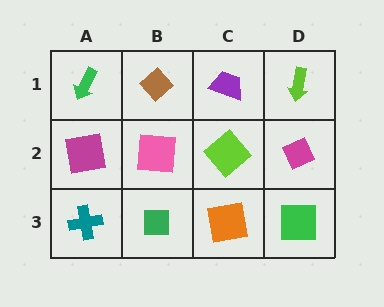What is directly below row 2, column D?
A green square.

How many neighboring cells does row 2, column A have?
3.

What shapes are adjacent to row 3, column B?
A pink square (row 2, column B), a teal cross (row 3, column A), an orange square (row 3, column C).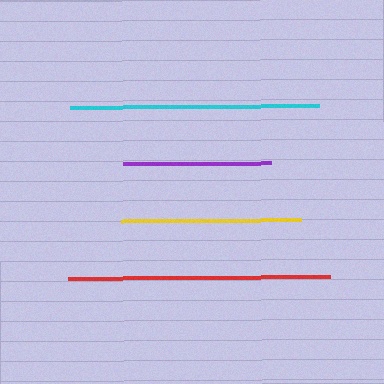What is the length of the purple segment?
The purple segment is approximately 148 pixels long.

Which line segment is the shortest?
The purple line is the shortest at approximately 148 pixels.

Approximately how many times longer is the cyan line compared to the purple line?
The cyan line is approximately 1.7 times the length of the purple line.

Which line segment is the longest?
The red line is the longest at approximately 261 pixels.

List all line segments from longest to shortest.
From longest to shortest: red, cyan, yellow, purple.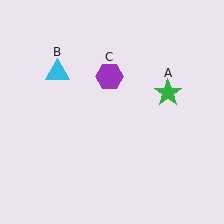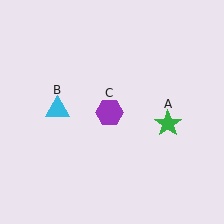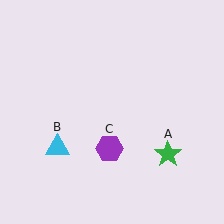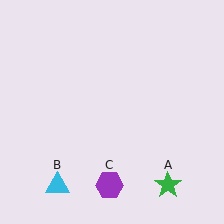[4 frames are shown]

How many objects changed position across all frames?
3 objects changed position: green star (object A), cyan triangle (object B), purple hexagon (object C).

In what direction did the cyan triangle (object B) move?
The cyan triangle (object B) moved down.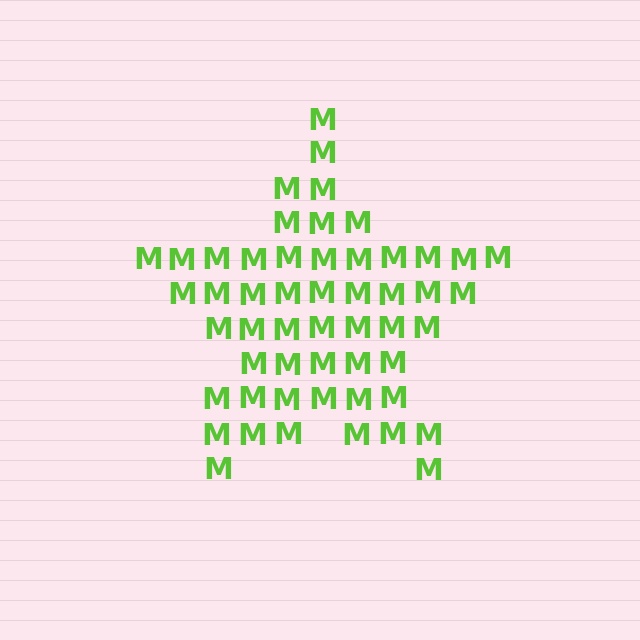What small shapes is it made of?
It is made of small letter M's.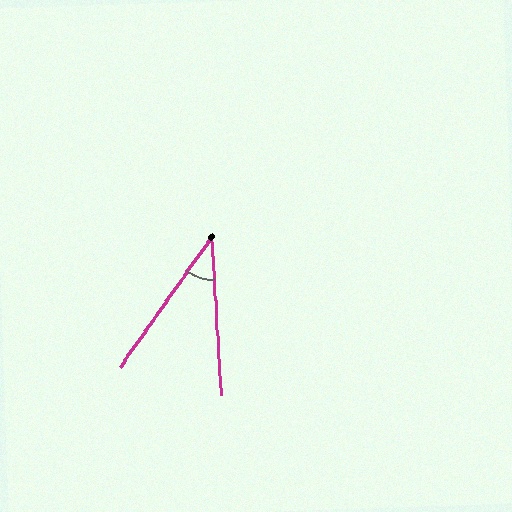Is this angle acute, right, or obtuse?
It is acute.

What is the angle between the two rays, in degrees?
Approximately 38 degrees.